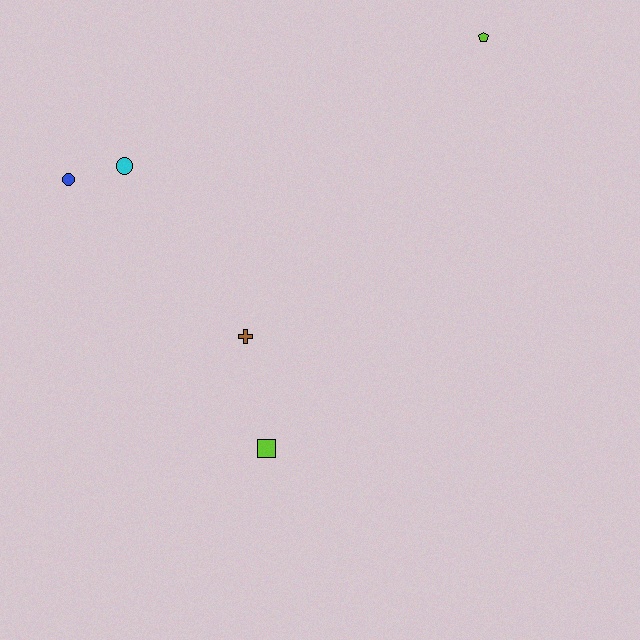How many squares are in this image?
There is 1 square.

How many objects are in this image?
There are 5 objects.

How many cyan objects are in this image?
There is 1 cyan object.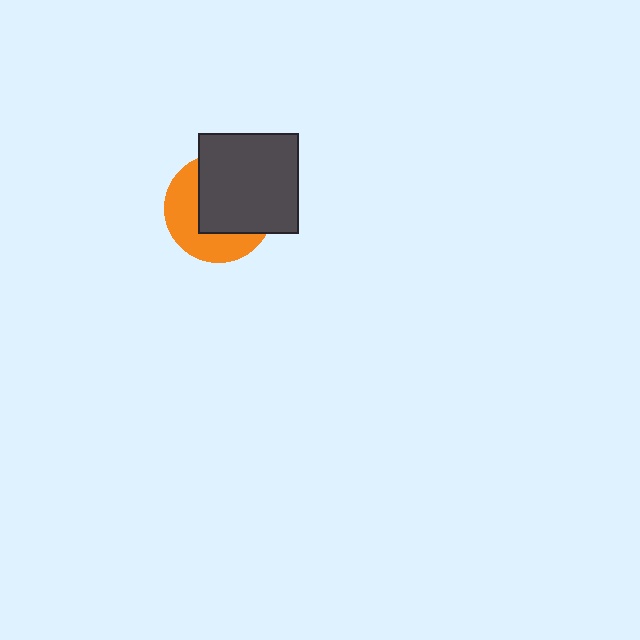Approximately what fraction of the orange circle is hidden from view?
Roughly 57% of the orange circle is hidden behind the dark gray square.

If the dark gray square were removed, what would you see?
You would see the complete orange circle.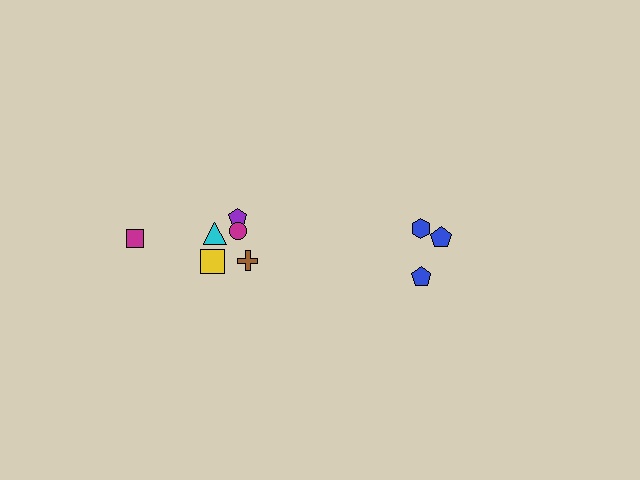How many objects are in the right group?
There are 3 objects.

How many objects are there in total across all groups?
There are 9 objects.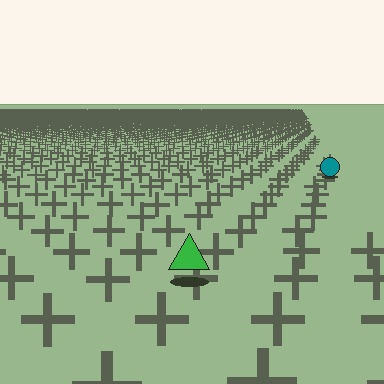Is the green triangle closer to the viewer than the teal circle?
Yes. The green triangle is closer — you can tell from the texture gradient: the ground texture is coarser near it.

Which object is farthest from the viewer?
The teal circle is farthest from the viewer. It appears smaller and the ground texture around it is denser.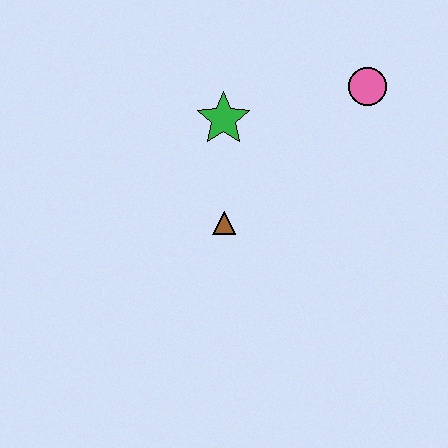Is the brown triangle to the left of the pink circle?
Yes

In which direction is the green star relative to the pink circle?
The green star is to the left of the pink circle.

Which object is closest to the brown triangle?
The green star is closest to the brown triangle.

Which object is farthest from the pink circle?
The brown triangle is farthest from the pink circle.